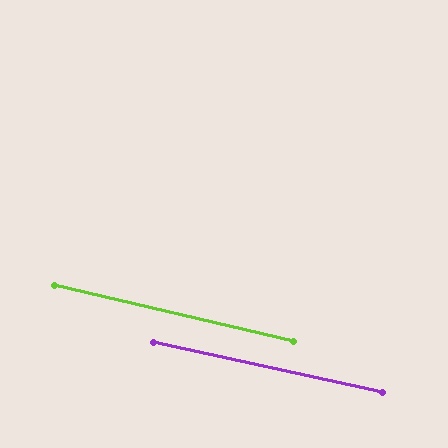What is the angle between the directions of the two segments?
Approximately 1 degree.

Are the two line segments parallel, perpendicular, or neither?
Parallel — their directions differ by only 0.9°.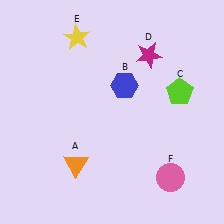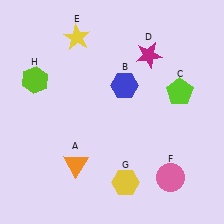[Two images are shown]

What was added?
A yellow hexagon (G), a lime hexagon (H) were added in Image 2.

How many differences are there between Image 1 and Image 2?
There are 2 differences between the two images.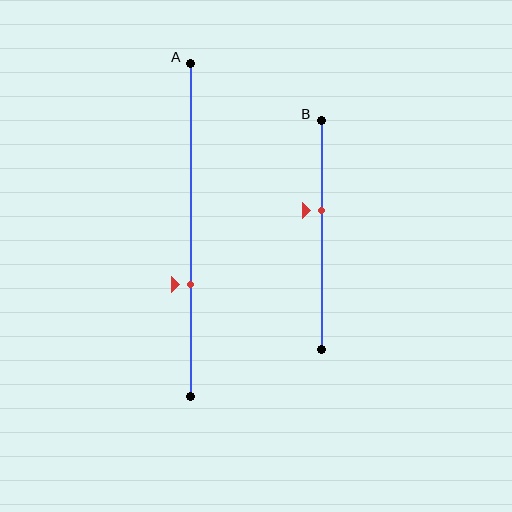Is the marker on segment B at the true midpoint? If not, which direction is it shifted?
No, the marker on segment B is shifted upward by about 11% of the segment length.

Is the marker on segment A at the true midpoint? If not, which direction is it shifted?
No, the marker on segment A is shifted downward by about 16% of the segment length.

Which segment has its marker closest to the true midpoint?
Segment B has its marker closest to the true midpoint.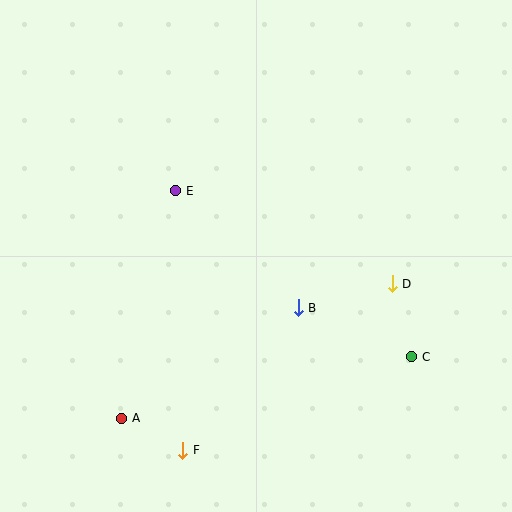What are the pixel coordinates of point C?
Point C is at (412, 357).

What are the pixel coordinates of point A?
Point A is at (122, 418).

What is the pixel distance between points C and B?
The distance between C and B is 124 pixels.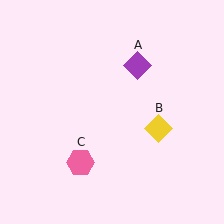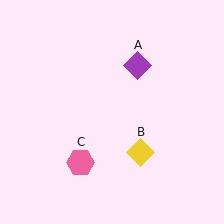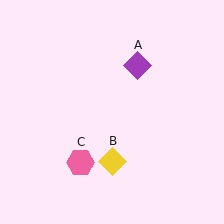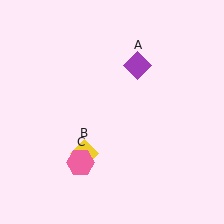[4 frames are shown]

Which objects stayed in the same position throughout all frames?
Purple diamond (object A) and pink hexagon (object C) remained stationary.